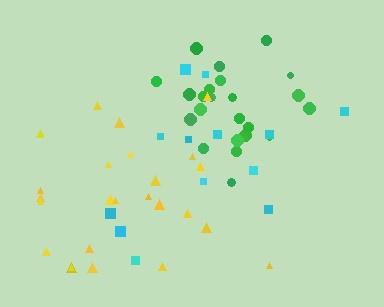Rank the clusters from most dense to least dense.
green, yellow, cyan.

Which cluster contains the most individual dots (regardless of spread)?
Yellow (25).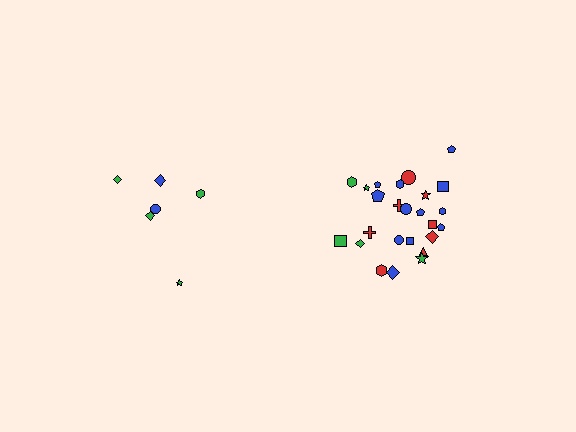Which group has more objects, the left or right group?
The right group.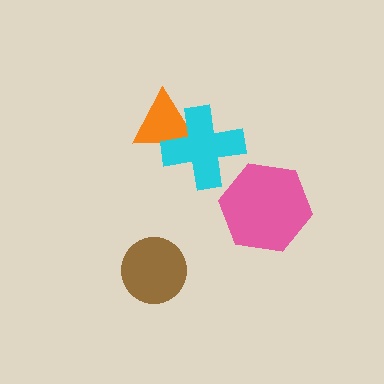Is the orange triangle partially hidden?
Yes, it is partially covered by another shape.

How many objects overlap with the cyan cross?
1 object overlaps with the cyan cross.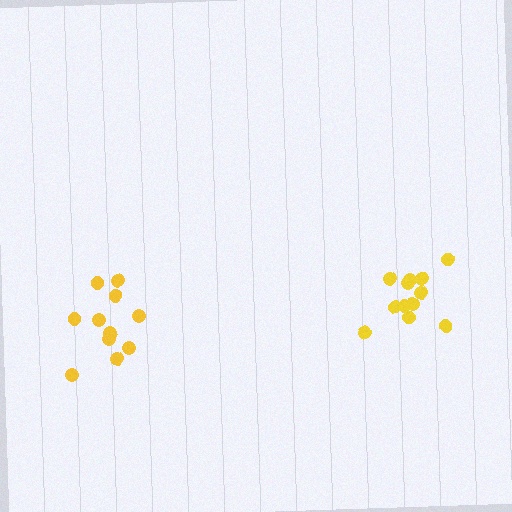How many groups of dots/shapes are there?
There are 2 groups.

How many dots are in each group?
Group 1: 12 dots, Group 2: 11 dots (23 total).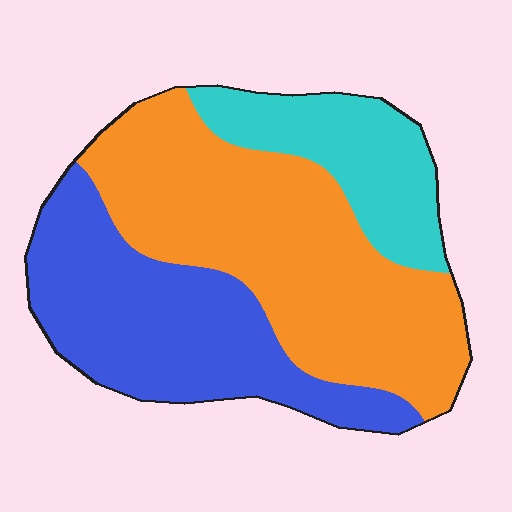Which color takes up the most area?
Orange, at roughly 45%.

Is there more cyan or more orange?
Orange.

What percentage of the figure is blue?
Blue covers 34% of the figure.